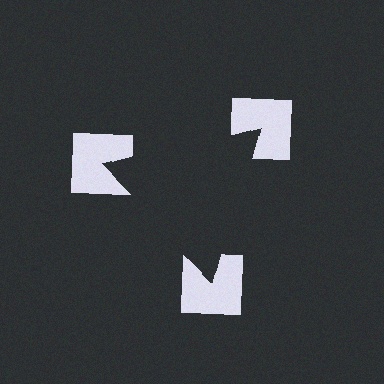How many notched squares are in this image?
There are 3 — one at each vertex of the illusory triangle.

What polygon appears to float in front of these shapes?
An illusory triangle — its edges are inferred from the aligned wedge cuts in the notched squares, not physically drawn.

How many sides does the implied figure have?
3 sides.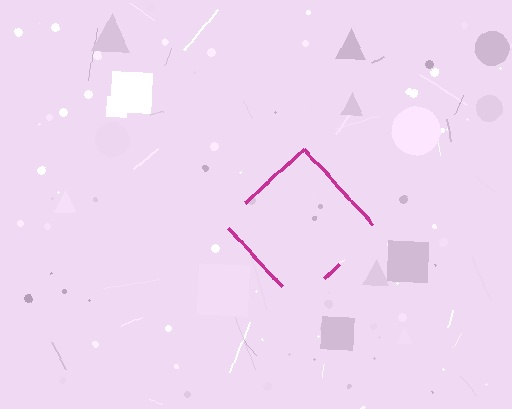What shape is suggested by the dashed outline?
The dashed outline suggests a diamond.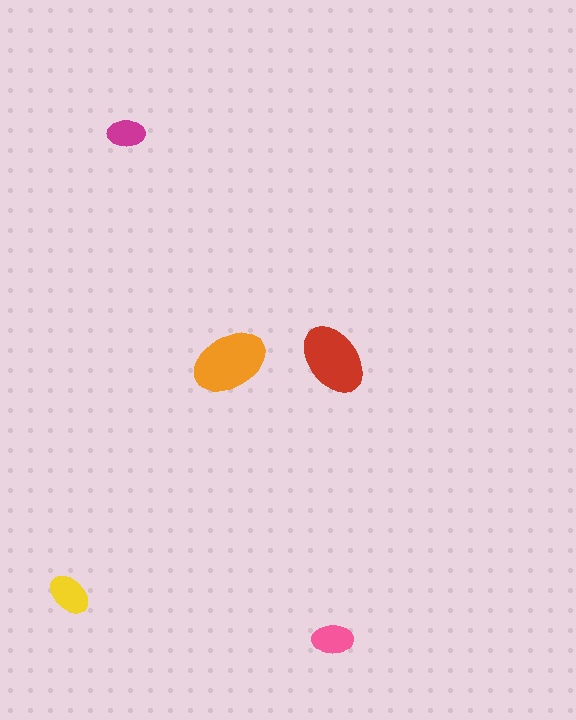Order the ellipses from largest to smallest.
the orange one, the red one, the yellow one, the pink one, the magenta one.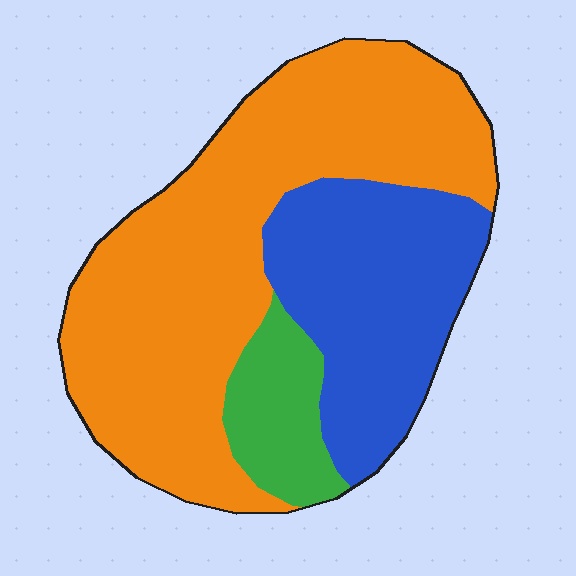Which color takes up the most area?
Orange, at roughly 60%.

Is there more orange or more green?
Orange.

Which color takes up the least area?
Green, at roughly 10%.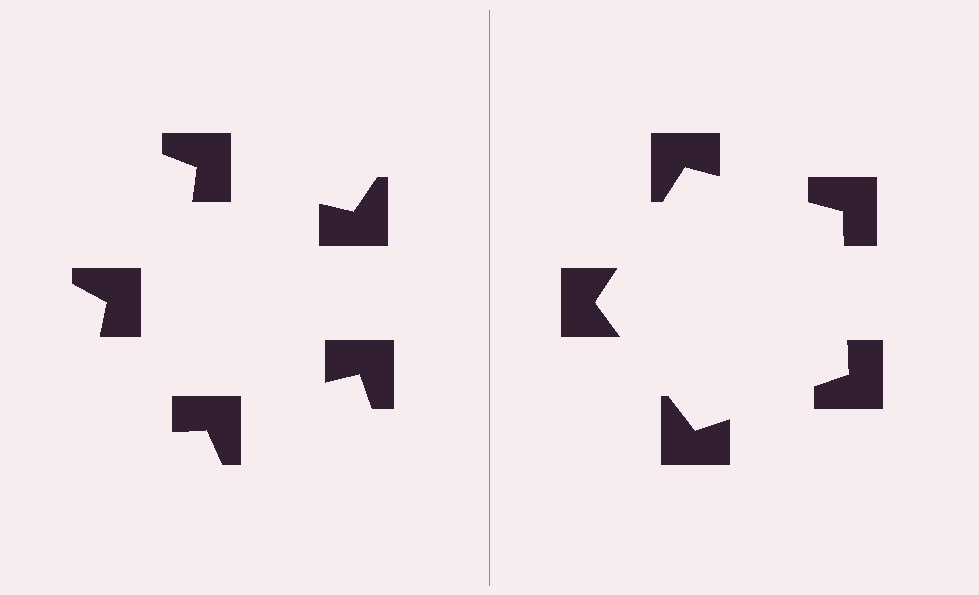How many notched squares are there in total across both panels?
10 — 5 on each side.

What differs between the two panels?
The notched squares are positioned identically on both sides; only the wedge orientations differ. On the right they align to a pentagon; on the left they are misaligned.